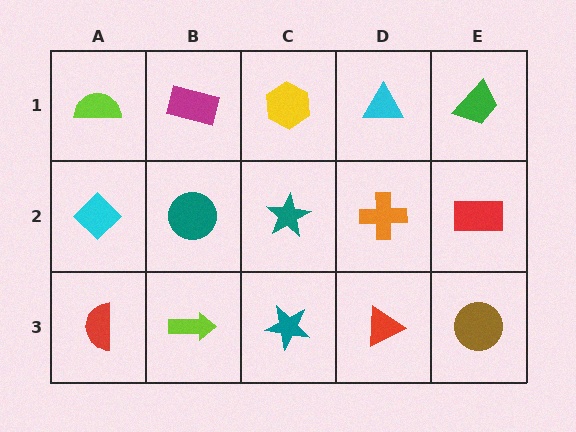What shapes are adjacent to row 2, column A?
A lime semicircle (row 1, column A), a red semicircle (row 3, column A), a teal circle (row 2, column B).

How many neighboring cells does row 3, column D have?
3.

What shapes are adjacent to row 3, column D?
An orange cross (row 2, column D), a teal star (row 3, column C), a brown circle (row 3, column E).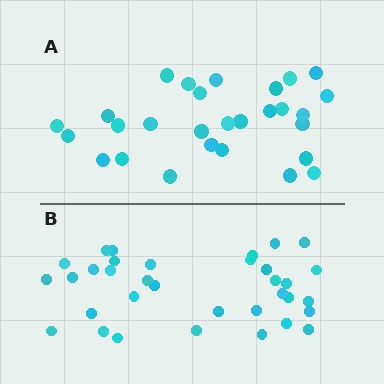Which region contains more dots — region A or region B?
Region B (the bottom region) has more dots.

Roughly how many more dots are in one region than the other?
Region B has about 6 more dots than region A.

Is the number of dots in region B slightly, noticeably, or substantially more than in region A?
Region B has only slightly more — the two regions are fairly close. The ratio is roughly 1.2 to 1.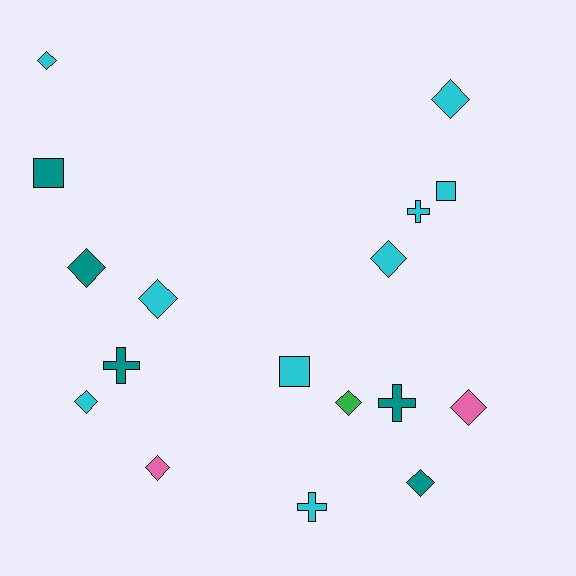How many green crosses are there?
There are no green crosses.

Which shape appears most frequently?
Diamond, with 10 objects.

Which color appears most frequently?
Cyan, with 9 objects.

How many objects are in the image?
There are 17 objects.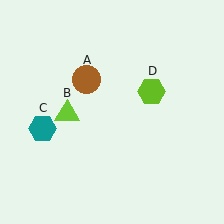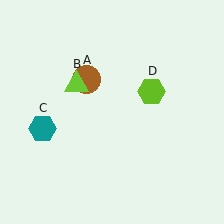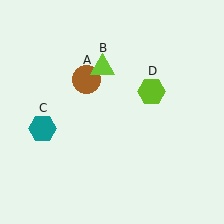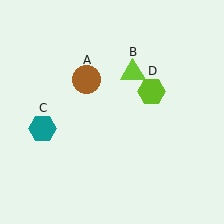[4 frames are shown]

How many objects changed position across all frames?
1 object changed position: lime triangle (object B).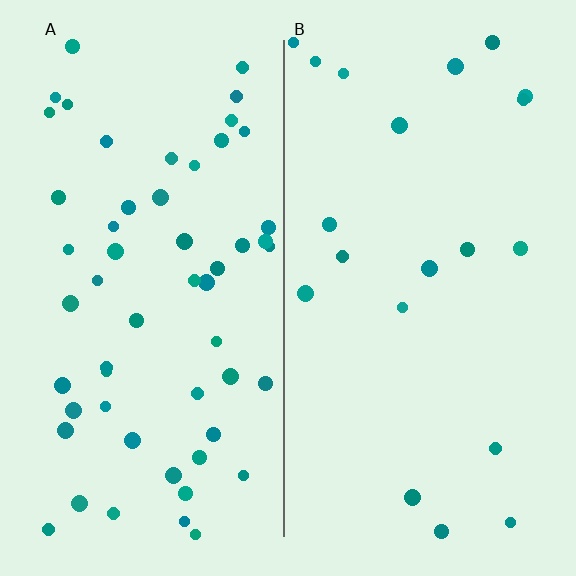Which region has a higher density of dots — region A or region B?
A (the left).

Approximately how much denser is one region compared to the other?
Approximately 2.7× — region A over region B.